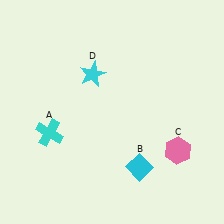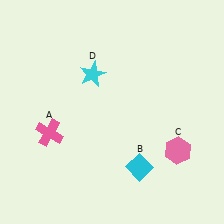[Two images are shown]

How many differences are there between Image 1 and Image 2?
There is 1 difference between the two images.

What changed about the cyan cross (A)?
In Image 1, A is cyan. In Image 2, it changed to pink.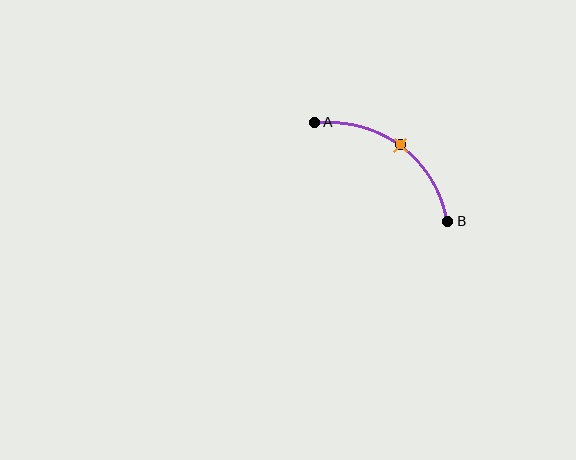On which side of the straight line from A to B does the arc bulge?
The arc bulges above and to the right of the straight line connecting A and B.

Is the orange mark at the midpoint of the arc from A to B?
Yes. The orange mark lies on the arc at equal arc-length from both A and B — it is the arc midpoint.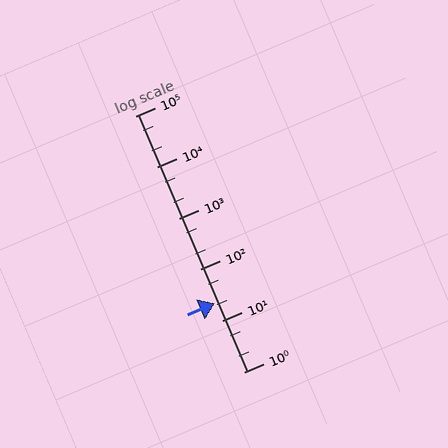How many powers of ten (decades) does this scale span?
The scale spans 5 decades, from 1 to 100000.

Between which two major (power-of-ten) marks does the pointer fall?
The pointer is between 10 and 100.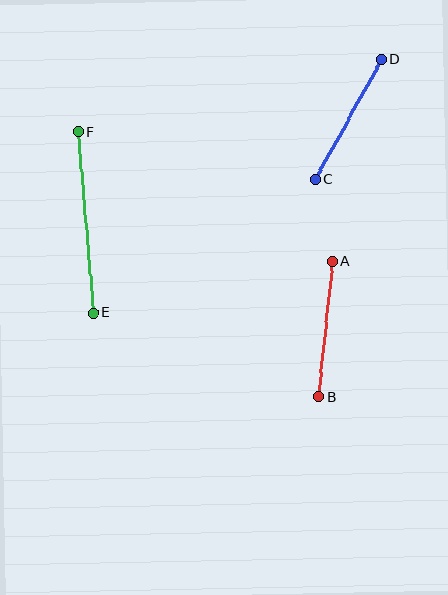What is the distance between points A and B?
The distance is approximately 137 pixels.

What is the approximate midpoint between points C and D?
The midpoint is at approximately (348, 119) pixels.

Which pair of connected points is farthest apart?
Points E and F are farthest apart.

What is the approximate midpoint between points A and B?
The midpoint is at approximately (326, 329) pixels.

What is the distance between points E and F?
The distance is approximately 182 pixels.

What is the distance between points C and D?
The distance is approximately 137 pixels.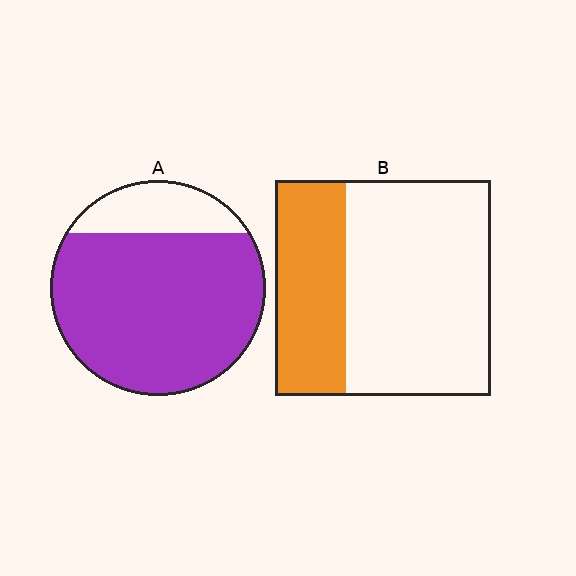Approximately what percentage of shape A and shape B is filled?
A is approximately 80% and B is approximately 35%.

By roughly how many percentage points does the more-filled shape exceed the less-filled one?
By roughly 50 percentage points (A over B).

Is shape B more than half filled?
No.